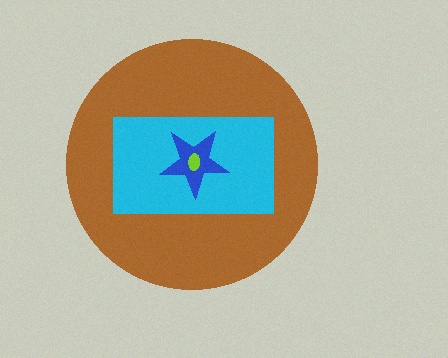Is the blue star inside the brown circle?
Yes.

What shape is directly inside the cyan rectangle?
The blue star.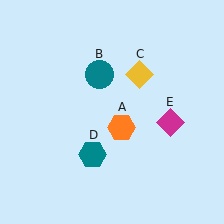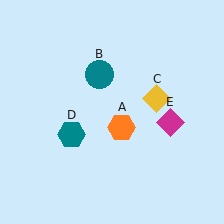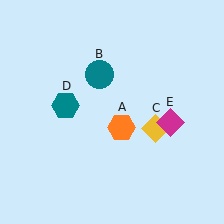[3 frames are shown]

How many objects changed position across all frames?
2 objects changed position: yellow diamond (object C), teal hexagon (object D).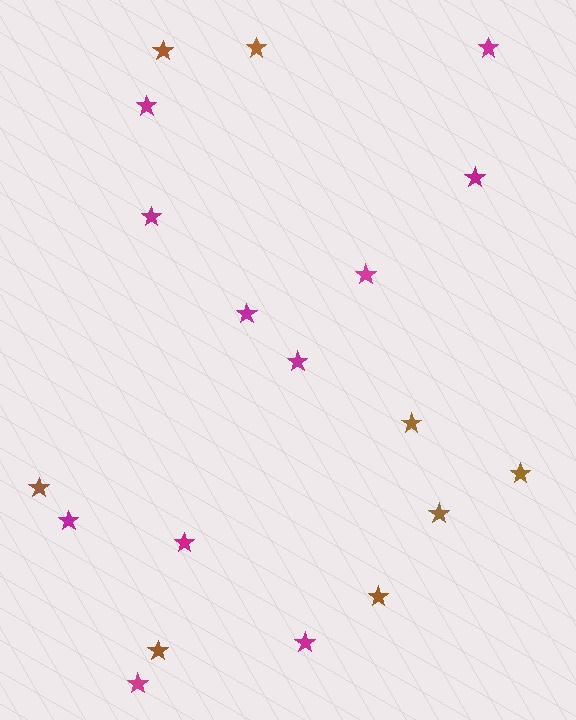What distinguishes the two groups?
There are 2 groups: one group of magenta stars (11) and one group of brown stars (8).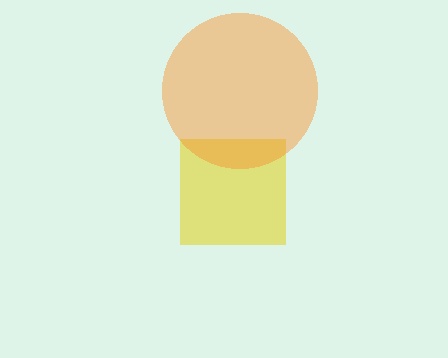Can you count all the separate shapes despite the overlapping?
Yes, there are 2 separate shapes.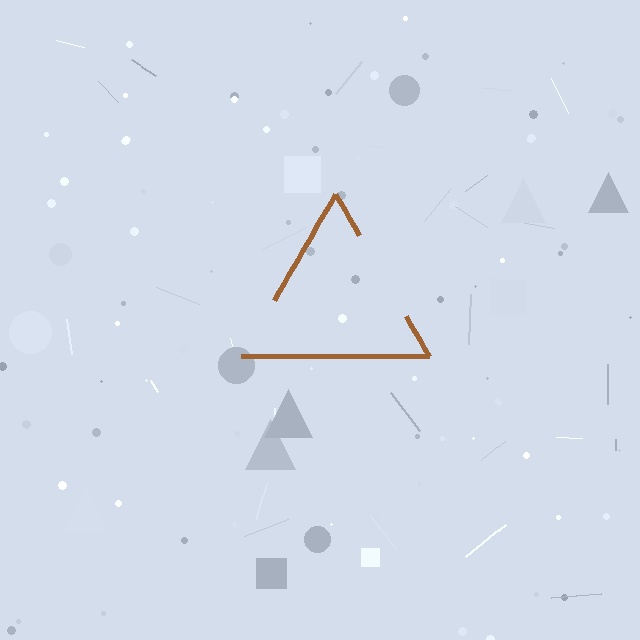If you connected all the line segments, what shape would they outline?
They would outline a triangle.